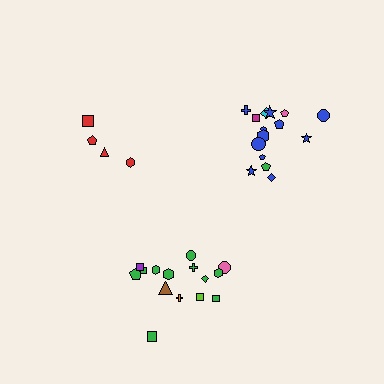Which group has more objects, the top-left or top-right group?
The top-right group.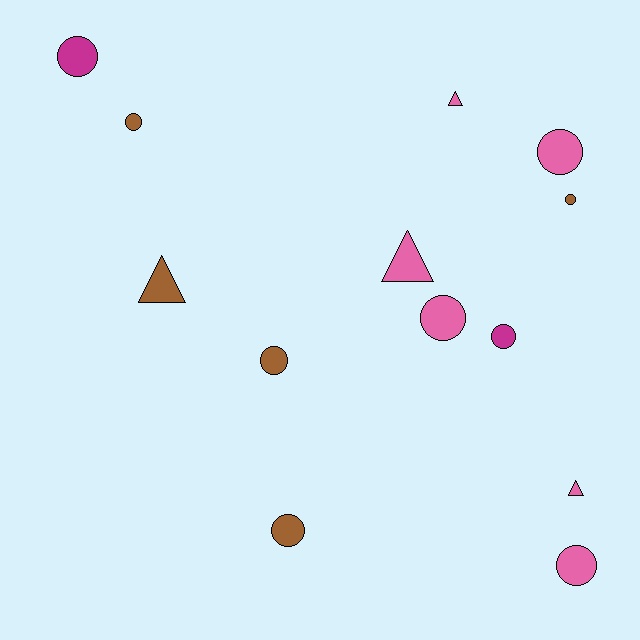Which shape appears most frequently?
Circle, with 9 objects.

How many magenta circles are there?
There are 2 magenta circles.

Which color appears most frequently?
Pink, with 6 objects.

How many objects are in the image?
There are 13 objects.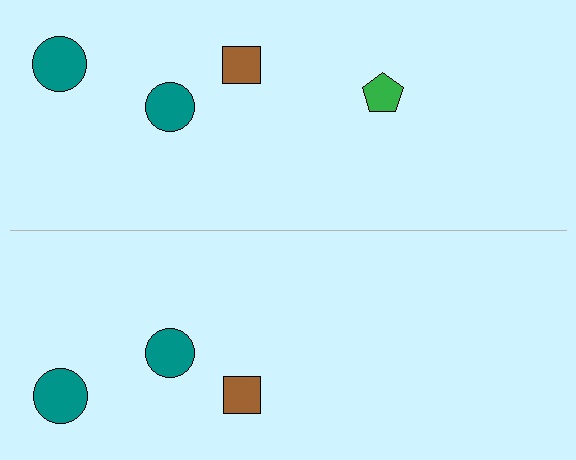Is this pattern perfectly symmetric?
No, the pattern is not perfectly symmetric. A green pentagon is missing from the bottom side.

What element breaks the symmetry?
A green pentagon is missing from the bottom side.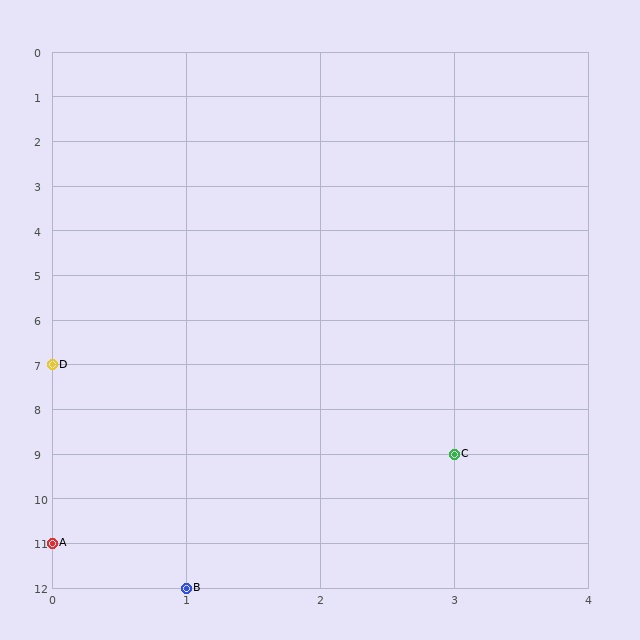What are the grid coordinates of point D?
Point D is at grid coordinates (0, 7).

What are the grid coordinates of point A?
Point A is at grid coordinates (0, 11).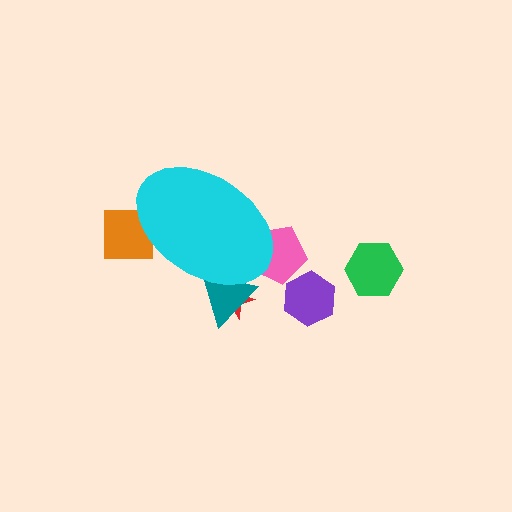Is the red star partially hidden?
Yes, the red star is partially hidden behind the cyan ellipse.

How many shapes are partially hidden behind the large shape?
4 shapes are partially hidden.